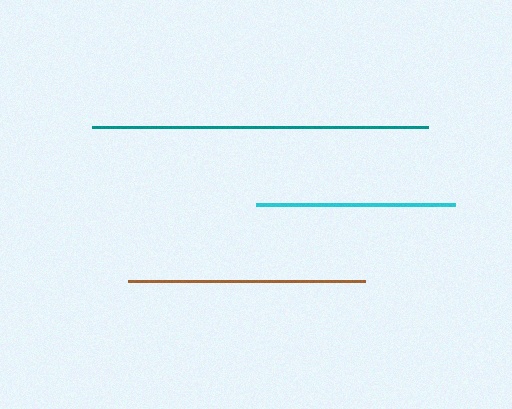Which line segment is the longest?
The teal line is the longest at approximately 336 pixels.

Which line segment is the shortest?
The cyan line is the shortest at approximately 199 pixels.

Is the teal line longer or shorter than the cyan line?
The teal line is longer than the cyan line.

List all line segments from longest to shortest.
From longest to shortest: teal, brown, cyan.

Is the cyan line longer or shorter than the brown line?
The brown line is longer than the cyan line.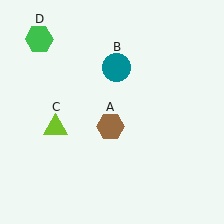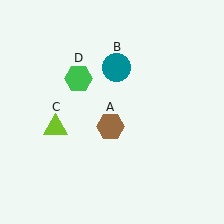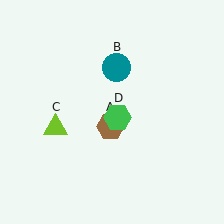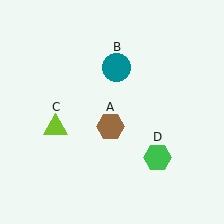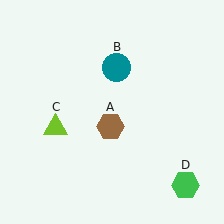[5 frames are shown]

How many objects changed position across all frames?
1 object changed position: green hexagon (object D).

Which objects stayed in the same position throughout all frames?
Brown hexagon (object A) and teal circle (object B) and lime triangle (object C) remained stationary.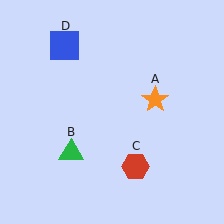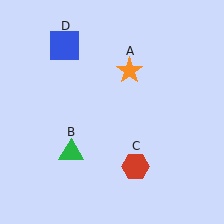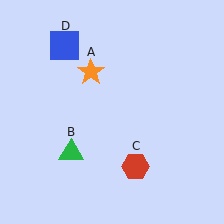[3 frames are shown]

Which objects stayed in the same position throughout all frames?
Green triangle (object B) and red hexagon (object C) and blue square (object D) remained stationary.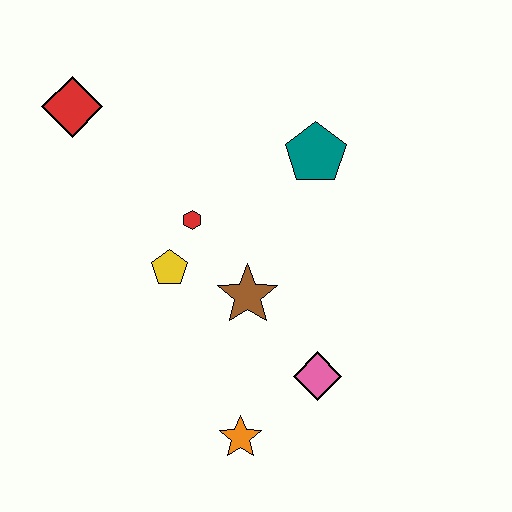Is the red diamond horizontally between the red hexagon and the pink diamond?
No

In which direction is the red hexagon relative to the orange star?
The red hexagon is above the orange star.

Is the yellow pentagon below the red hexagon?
Yes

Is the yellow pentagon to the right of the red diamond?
Yes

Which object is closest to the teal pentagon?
The red hexagon is closest to the teal pentagon.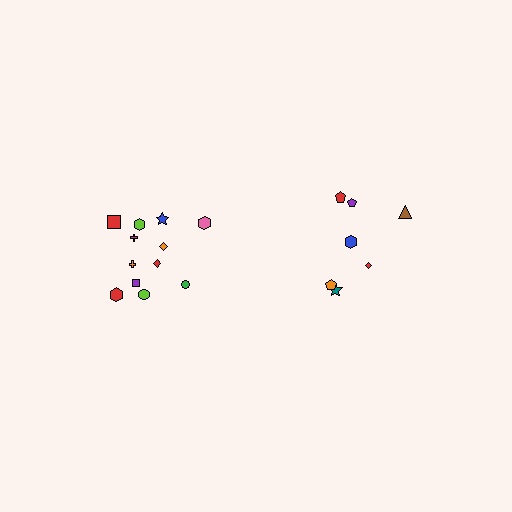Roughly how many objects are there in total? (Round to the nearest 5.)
Roughly 20 objects in total.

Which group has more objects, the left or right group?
The left group.